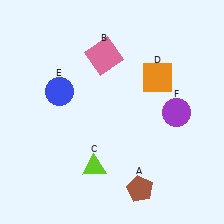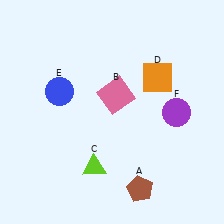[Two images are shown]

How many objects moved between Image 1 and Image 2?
1 object moved between the two images.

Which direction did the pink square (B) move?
The pink square (B) moved down.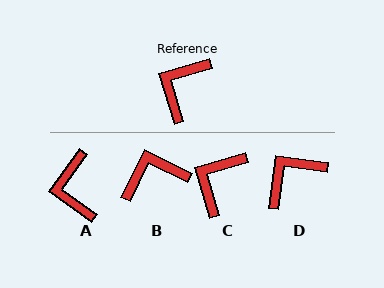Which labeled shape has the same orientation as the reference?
C.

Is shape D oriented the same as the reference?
No, it is off by about 24 degrees.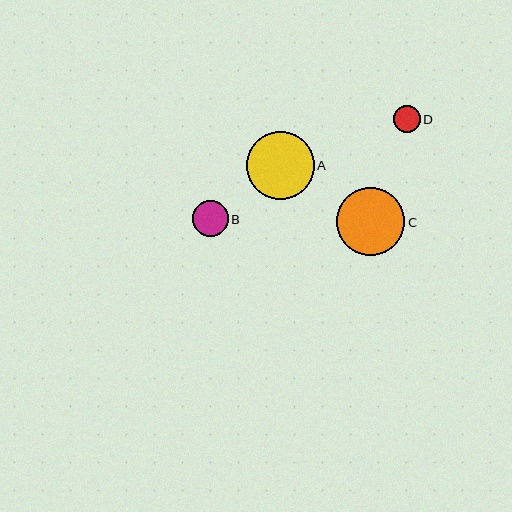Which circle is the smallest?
Circle D is the smallest with a size of approximately 27 pixels.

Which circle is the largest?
Circle C is the largest with a size of approximately 68 pixels.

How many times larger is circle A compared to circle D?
Circle A is approximately 2.5 times the size of circle D.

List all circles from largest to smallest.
From largest to smallest: C, A, B, D.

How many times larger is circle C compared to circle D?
Circle C is approximately 2.6 times the size of circle D.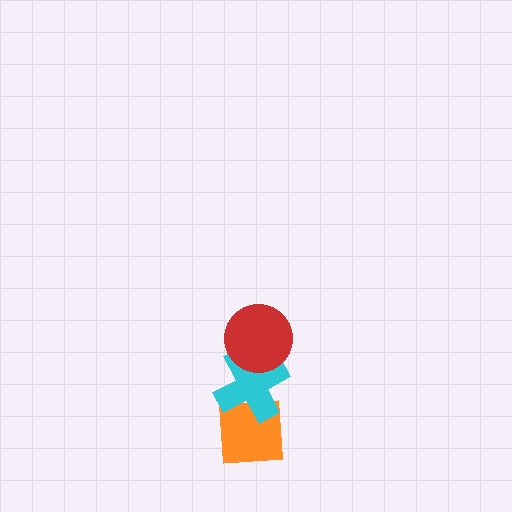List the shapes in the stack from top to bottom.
From top to bottom: the red circle, the cyan cross, the orange square.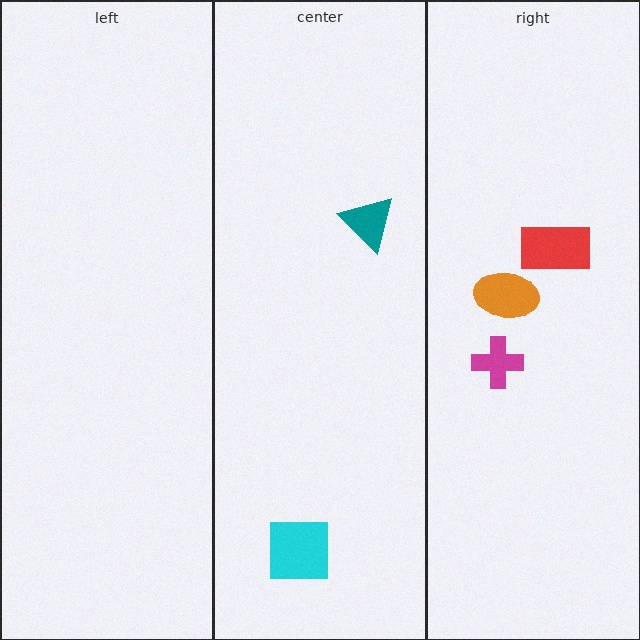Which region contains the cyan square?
The center region.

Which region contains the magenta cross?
The right region.